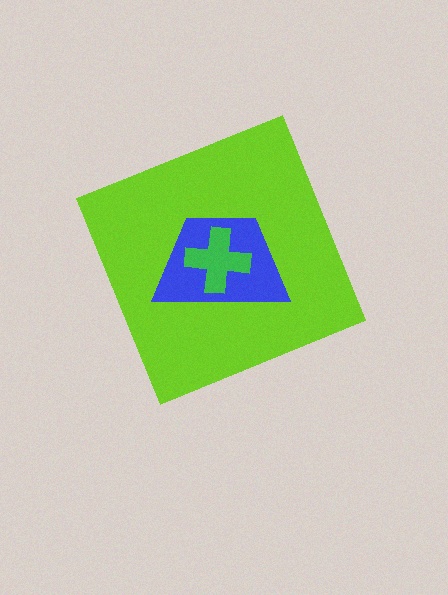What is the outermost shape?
The lime diamond.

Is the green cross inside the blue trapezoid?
Yes.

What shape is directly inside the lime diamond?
The blue trapezoid.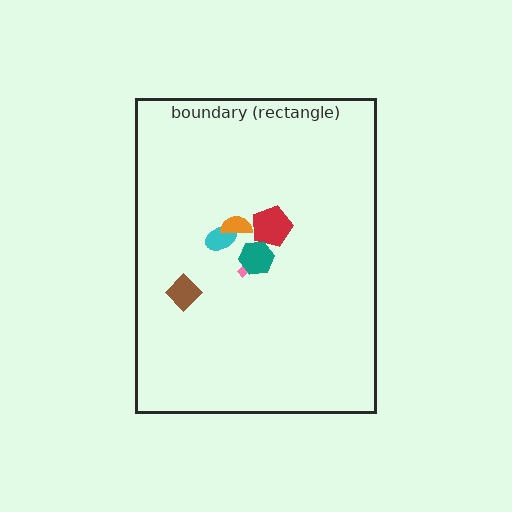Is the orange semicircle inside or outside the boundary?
Inside.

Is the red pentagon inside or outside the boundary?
Inside.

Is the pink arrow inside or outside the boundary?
Inside.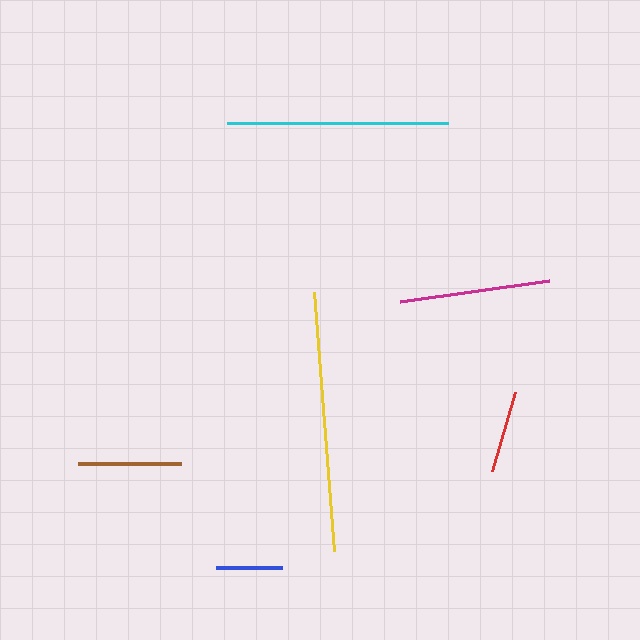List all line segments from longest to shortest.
From longest to shortest: yellow, cyan, magenta, brown, red, blue.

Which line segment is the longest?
The yellow line is the longest at approximately 259 pixels.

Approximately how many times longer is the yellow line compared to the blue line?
The yellow line is approximately 3.9 times the length of the blue line.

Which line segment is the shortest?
The blue line is the shortest at approximately 66 pixels.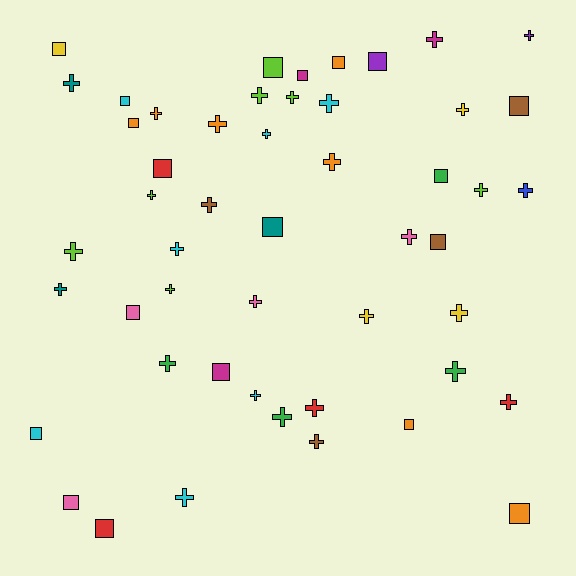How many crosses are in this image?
There are 31 crosses.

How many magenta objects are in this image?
There are 3 magenta objects.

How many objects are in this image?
There are 50 objects.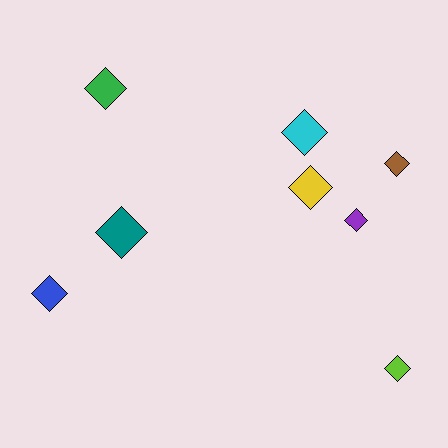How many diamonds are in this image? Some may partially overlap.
There are 8 diamonds.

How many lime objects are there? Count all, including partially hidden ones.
There is 1 lime object.